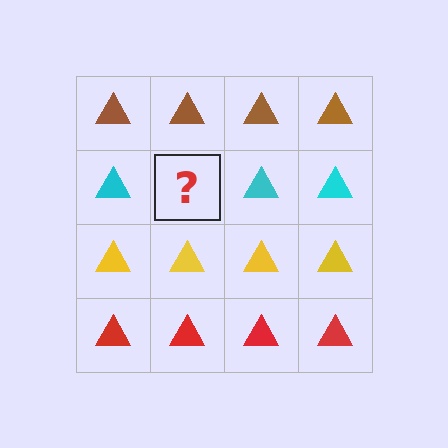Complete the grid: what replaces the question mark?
The question mark should be replaced with a cyan triangle.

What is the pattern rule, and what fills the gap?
The rule is that each row has a consistent color. The gap should be filled with a cyan triangle.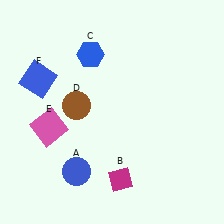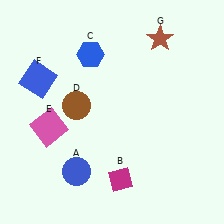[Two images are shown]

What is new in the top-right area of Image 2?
A brown star (G) was added in the top-right area of Image 2.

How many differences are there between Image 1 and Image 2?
There is 1 difference between the two images.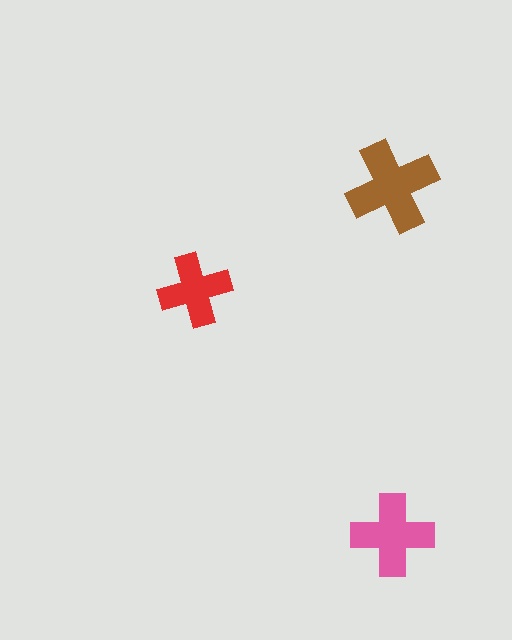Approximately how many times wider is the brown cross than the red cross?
About 1.5 times wider.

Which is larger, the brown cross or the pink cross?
The brown one.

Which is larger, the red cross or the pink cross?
The pink one.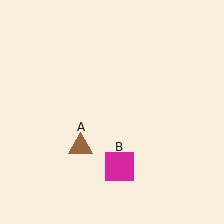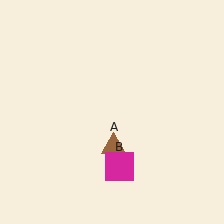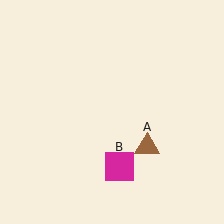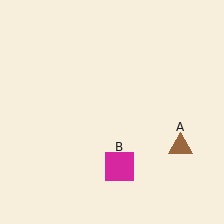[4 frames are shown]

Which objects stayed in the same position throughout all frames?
Magenta square (object B) remained stationary.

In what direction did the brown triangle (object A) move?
The brown triangle (object A) moved right.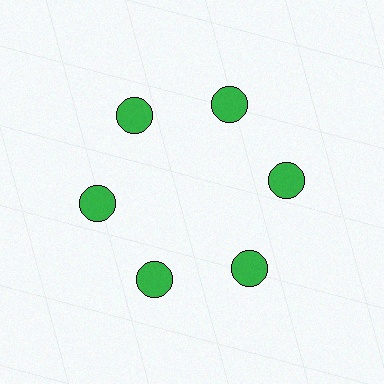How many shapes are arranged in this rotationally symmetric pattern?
There are 6 shapes, arranged in 6 groups of 1.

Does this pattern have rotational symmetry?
Yes, this pattern has 6-fold rotational symmetry. It looks the same after rotating 60 degrees around the center.